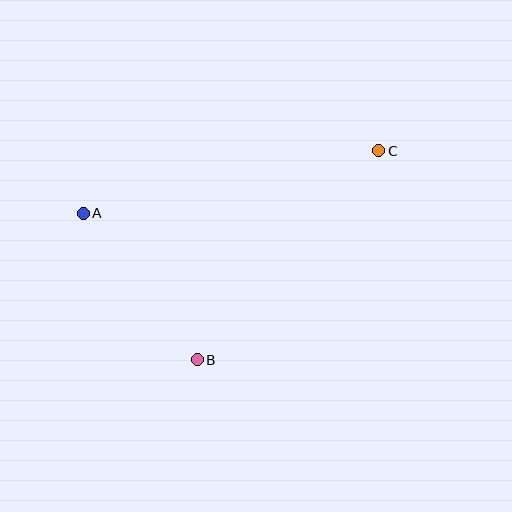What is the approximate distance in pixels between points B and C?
The distance between B and C is approximately 277 pixels.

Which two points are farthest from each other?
Points A and C are farthest from each other.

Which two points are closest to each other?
Points A and B are closest to each other.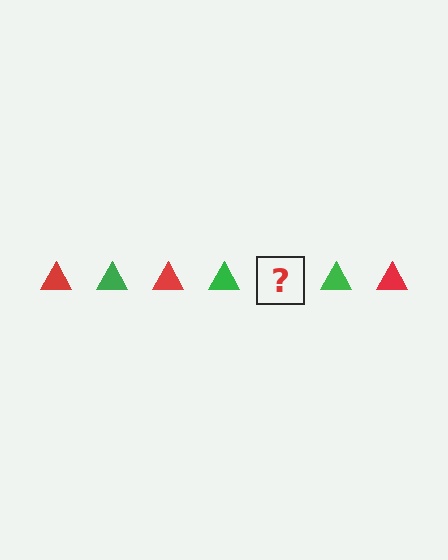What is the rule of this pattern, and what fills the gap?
The rule is that the pattern cycles through red, green triangles. The gap should be filled with a red triangle.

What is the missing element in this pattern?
The missing element is a red triangle.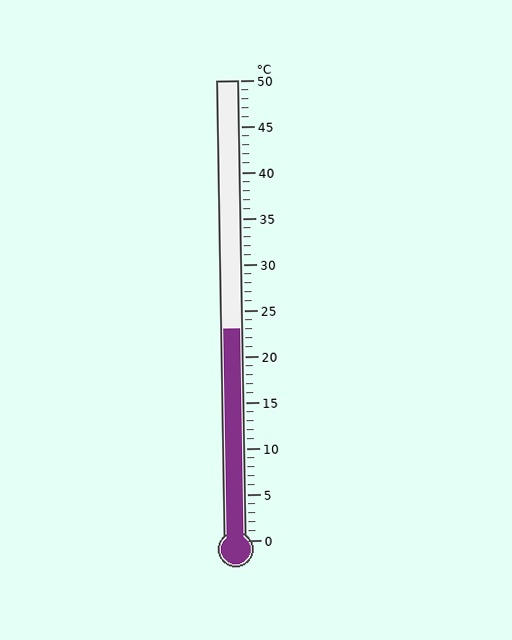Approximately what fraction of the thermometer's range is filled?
The thermometer is filled to approximately 45% of its range.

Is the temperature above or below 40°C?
The temperature is below 40°C.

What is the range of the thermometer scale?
The thermometer scale ranges from 0°C to 50°C.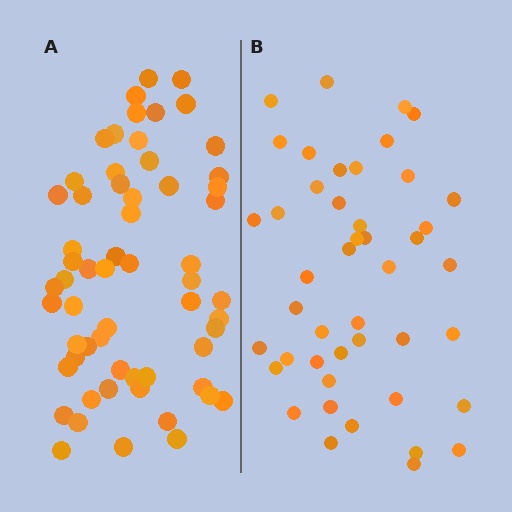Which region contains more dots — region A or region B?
Region A (the left region) has more dots.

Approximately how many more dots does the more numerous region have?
Region A has approximately 15 more dots than region B.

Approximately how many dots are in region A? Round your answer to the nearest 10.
About 60 dots.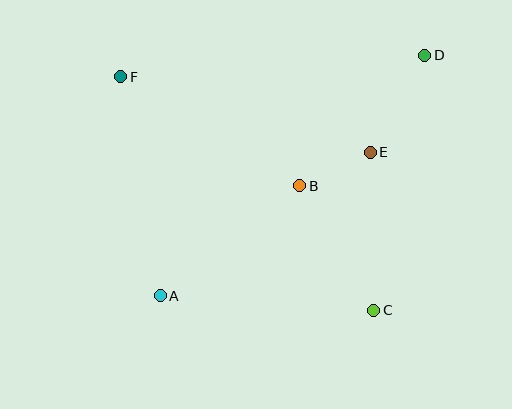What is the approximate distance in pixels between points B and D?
The distance between B and D is approximately 181 pixels.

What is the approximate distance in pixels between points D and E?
The distance between D and E is approximately 111 pixels.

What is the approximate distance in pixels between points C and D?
The distance between C and D is approximately 260 pixels.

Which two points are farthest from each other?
Points A and D are farthest from each other.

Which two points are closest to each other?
Points B and E are closest to each other.